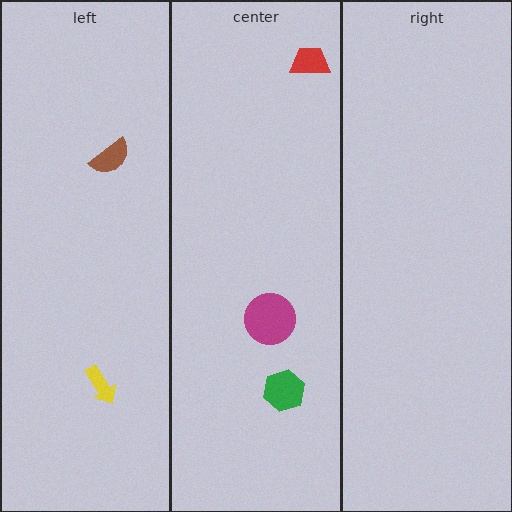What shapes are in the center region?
The green hexagon, the magenta circle, the red trapezoid.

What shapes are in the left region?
The yellow arrow, the brown semicircle.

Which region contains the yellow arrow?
The left region.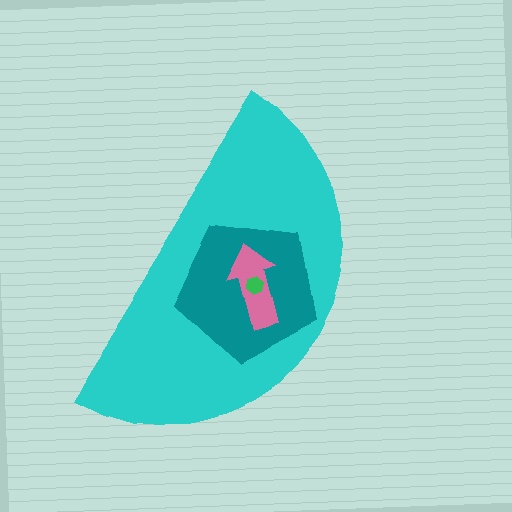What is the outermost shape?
The cyan semicircle.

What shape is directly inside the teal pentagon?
The pink arrow.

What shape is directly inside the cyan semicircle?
The teal pentagon.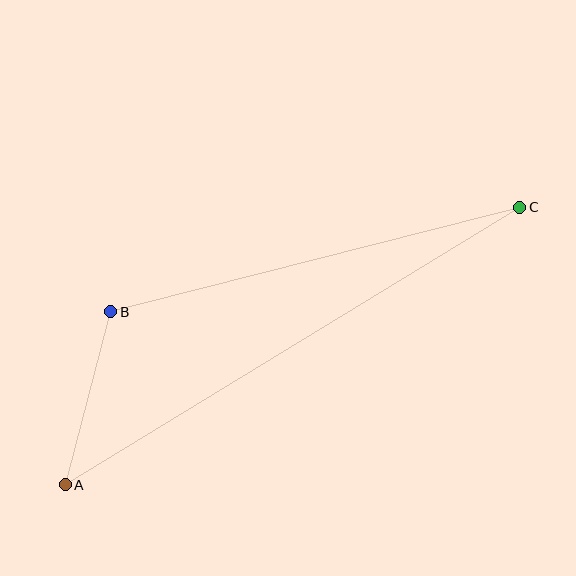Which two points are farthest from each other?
Points A and C are farthest from each other.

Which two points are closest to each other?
Points A and B are closest to each other.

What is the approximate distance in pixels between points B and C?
The distance between B and C is approximately 422 pixels.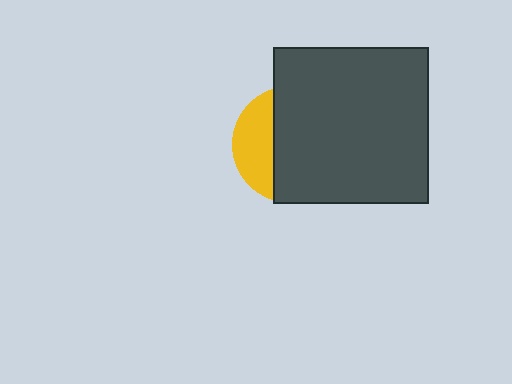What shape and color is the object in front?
The object in front is a dark gray square.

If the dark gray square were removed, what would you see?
You would see the complete yellow circle.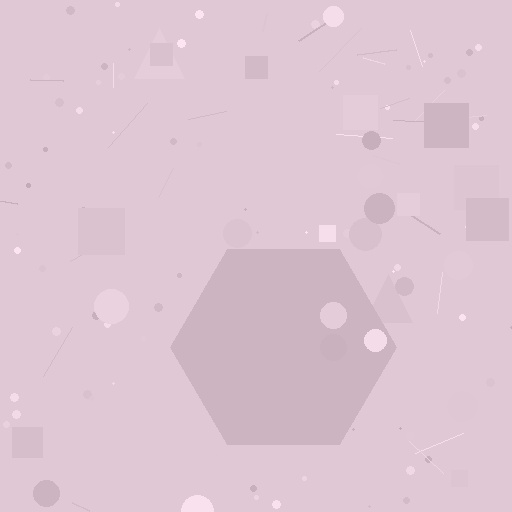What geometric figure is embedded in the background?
A hexagon is embedded in the background.